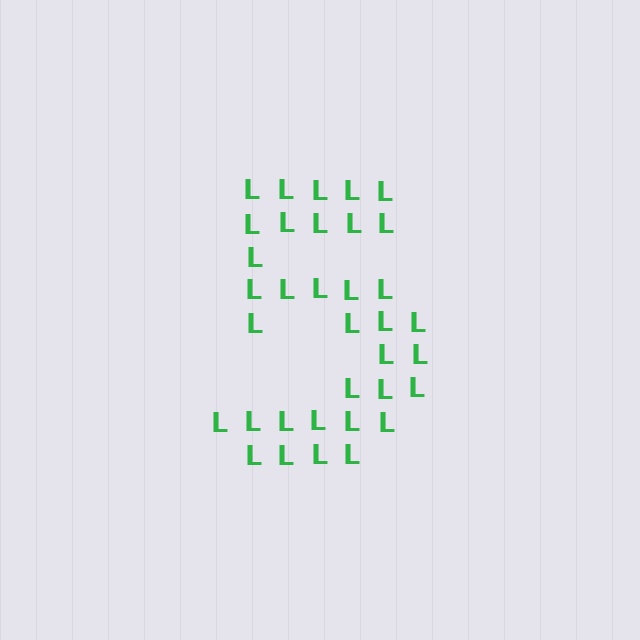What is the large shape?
The large shape is the digit 5.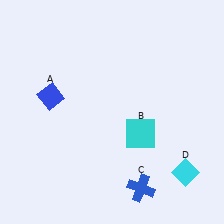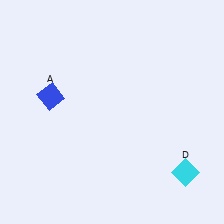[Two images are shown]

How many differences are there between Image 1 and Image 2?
There are 2 differences between the two images.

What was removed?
The cyan square (B), the blue cross (C) were removed in Image 2.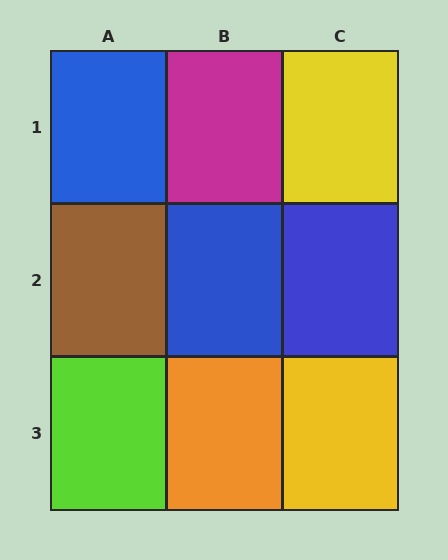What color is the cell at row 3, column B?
Orange.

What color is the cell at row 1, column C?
Yellow.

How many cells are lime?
1 cell is lime.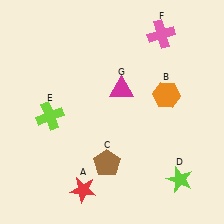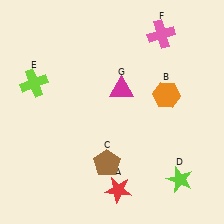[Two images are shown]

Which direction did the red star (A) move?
The red star (A) moved right.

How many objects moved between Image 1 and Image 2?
2 objects moved between the two images.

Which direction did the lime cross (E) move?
The lime cross (E) moved up.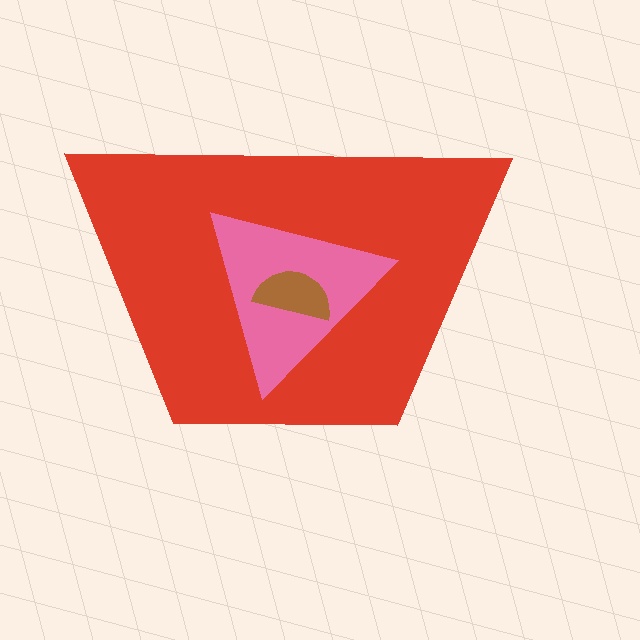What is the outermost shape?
The red trapezoid.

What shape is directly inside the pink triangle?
The brown semicircle.